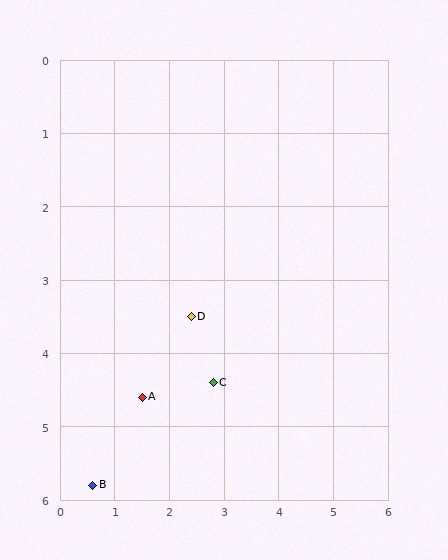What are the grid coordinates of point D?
Point D is at approximately (2.4, 3.5).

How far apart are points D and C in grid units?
Points D and C are about 1.0 grid units apart.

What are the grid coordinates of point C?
Point C is at approximately (2.8, 4.4).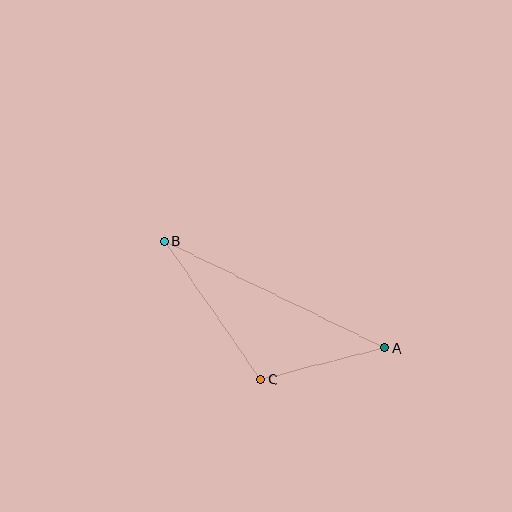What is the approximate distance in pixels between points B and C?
The distance between B and C is approximately 168 pixels.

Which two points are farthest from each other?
Points A and B are farthest from each other.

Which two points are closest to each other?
Points A and C are closest to each other.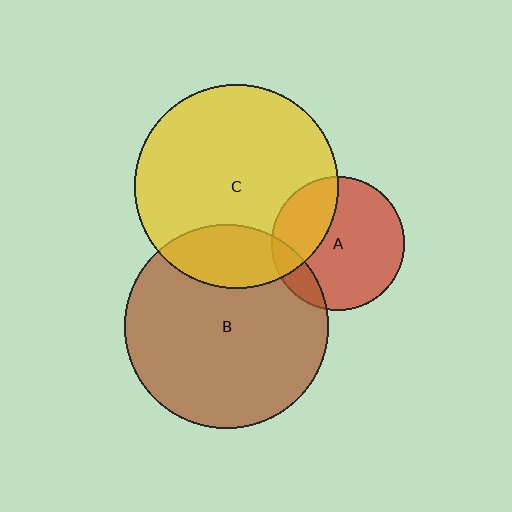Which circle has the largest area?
Circle C (yellow).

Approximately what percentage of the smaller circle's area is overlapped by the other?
Approximately 15%.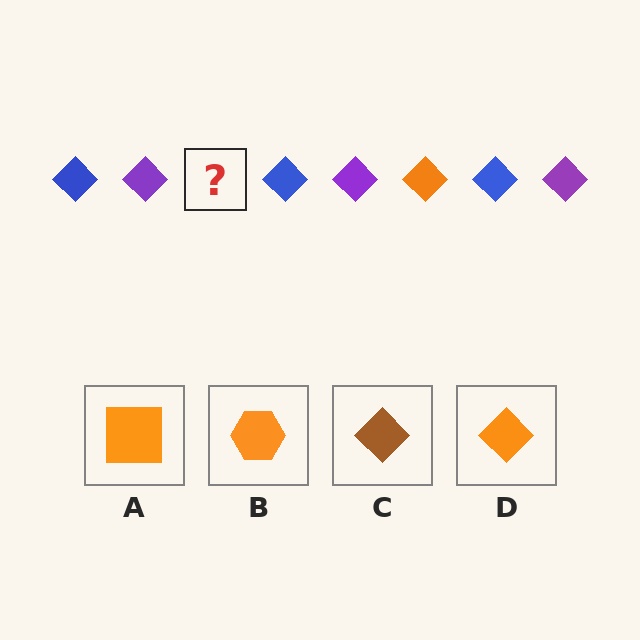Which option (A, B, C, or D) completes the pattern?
D.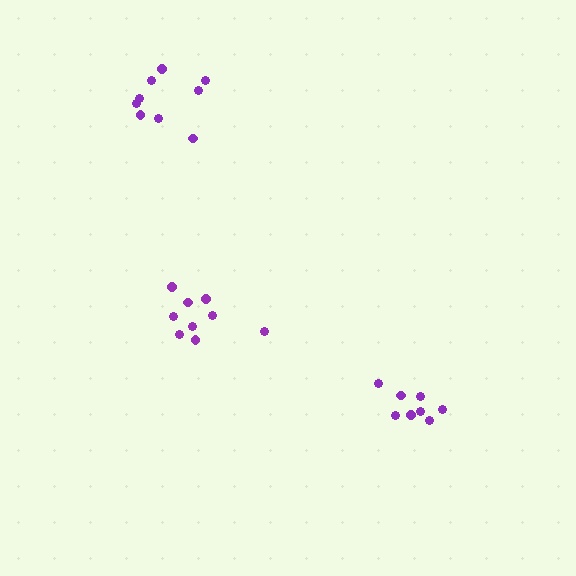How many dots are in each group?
Group 1: 8 dots, Group 2: 9 dots, Group 3: 9 dots (26 total).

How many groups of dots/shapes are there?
There are 3 groups.